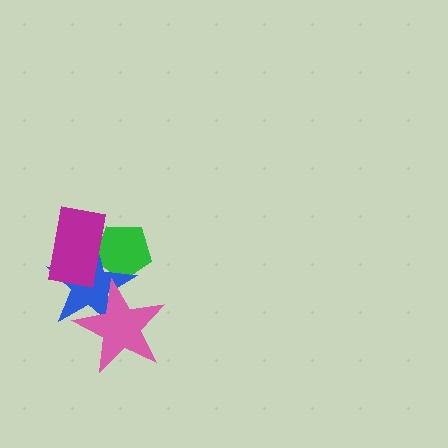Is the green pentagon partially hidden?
Yes, it is partially covered by another shape.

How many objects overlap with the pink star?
1 object overlaps with the pink star.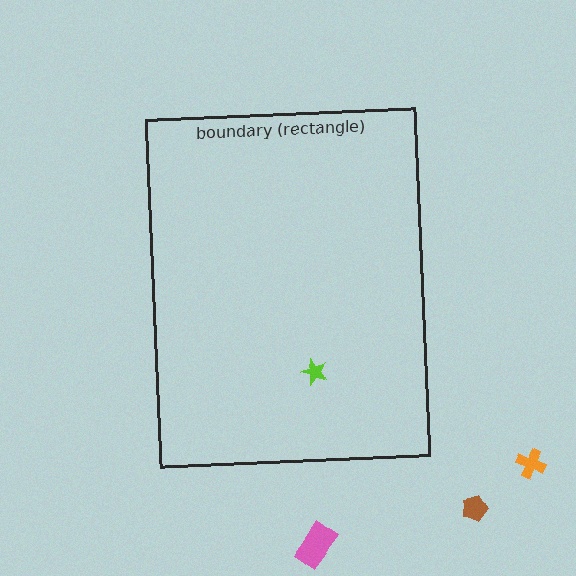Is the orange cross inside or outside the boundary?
Outside.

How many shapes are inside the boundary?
1 inside, 3 outside.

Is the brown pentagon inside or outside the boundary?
Outside.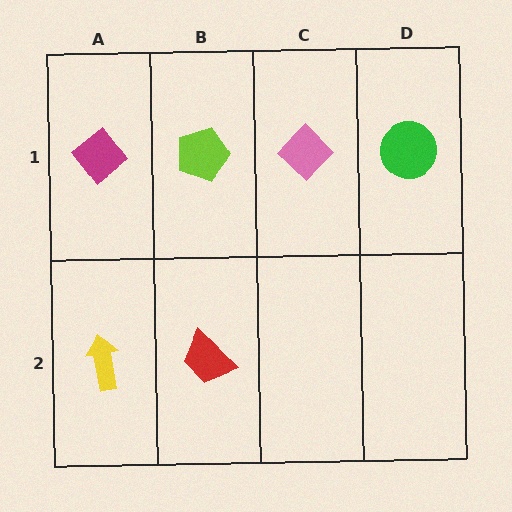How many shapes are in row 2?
2 shapes.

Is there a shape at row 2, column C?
No, that cell is empty.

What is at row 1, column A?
A magenta diamond.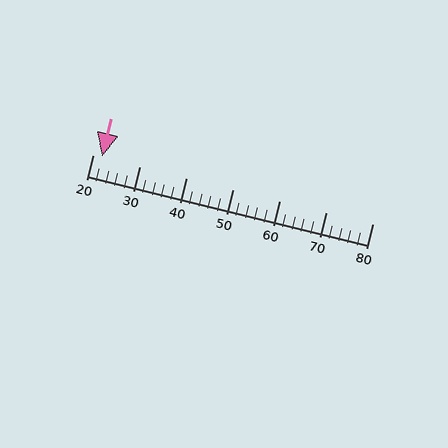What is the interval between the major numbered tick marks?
The major tick marks are spaced 10 units apart.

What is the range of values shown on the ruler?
The ruler shows values from 20 to 80.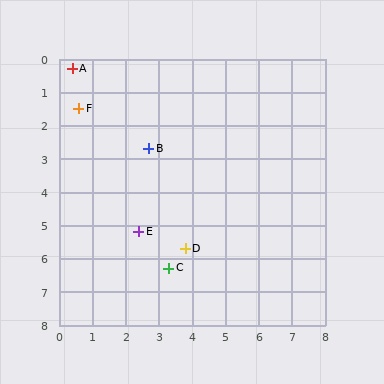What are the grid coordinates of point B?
Point B is at approximately (2.7, 2.7).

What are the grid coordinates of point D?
Point D is at approximately (3.8, 5.7).